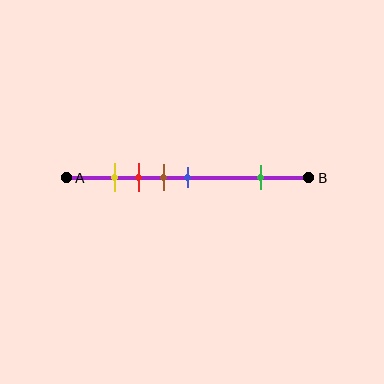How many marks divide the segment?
There are 5 marks dividing the segment.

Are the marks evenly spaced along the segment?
No, the marks are not evenly spaced.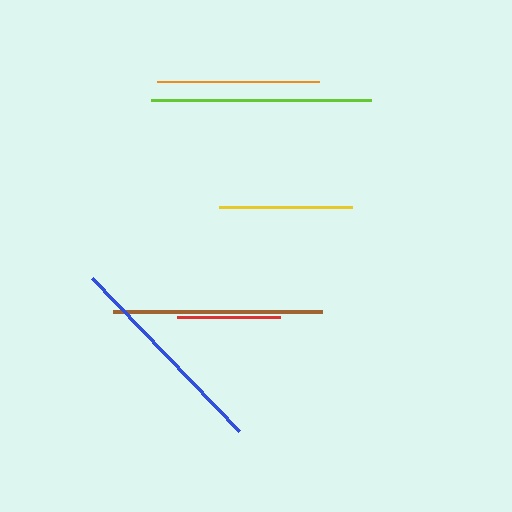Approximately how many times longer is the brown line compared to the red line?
The brown line is approximately 2.0 times the length of the red line.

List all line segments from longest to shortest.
From longest to shortest: lime, blue, brown, orange, yellow, red.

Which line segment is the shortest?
The red line is the shortest at approximately 103 pixels.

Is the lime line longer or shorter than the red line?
The lime line is longer than the red line.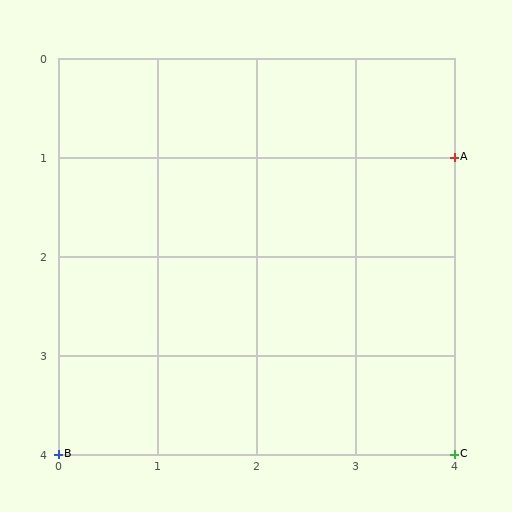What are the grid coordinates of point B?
Point B is at grid coordinates (0, 4).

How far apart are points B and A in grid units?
Points B and A are 4 columns and 3 rows apart (about 5.0 grid units diagonally).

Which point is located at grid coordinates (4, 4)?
Point C is at (4, 4).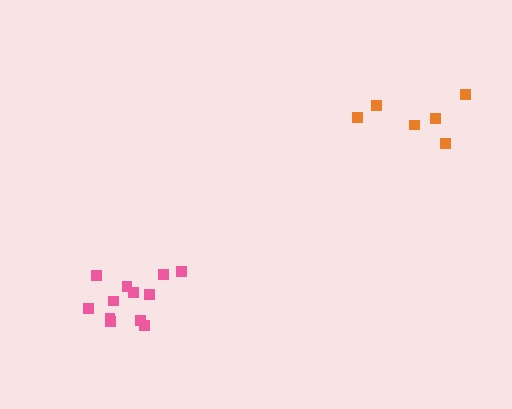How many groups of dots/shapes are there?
There are 2 groups.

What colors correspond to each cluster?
The clusters are colored: orange, pink.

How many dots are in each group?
Group 1: 6 dots, Group 2: 12 dots (18 total).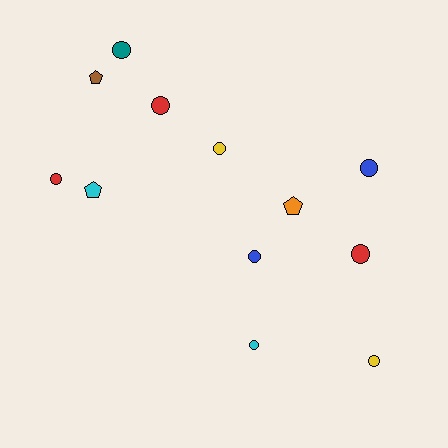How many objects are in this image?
There are 12 objects.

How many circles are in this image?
There are 9 circles.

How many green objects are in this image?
There are no green objects.